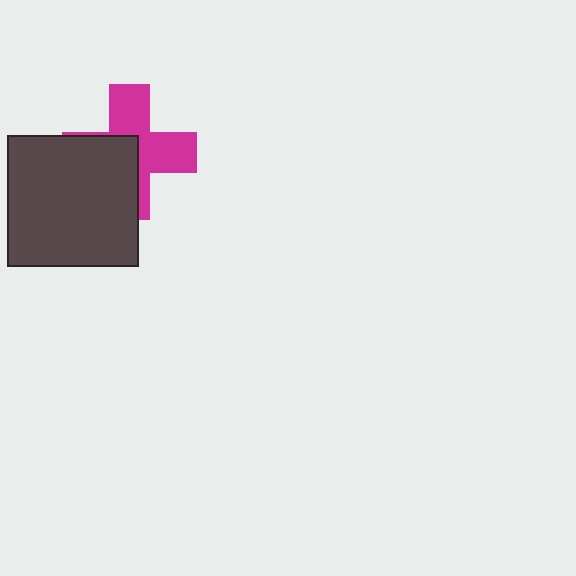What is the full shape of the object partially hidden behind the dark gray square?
The partially hidden object is a magenta cross.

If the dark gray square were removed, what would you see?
You would see the complete magenta cross.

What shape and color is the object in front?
The object in front is a dark gray square.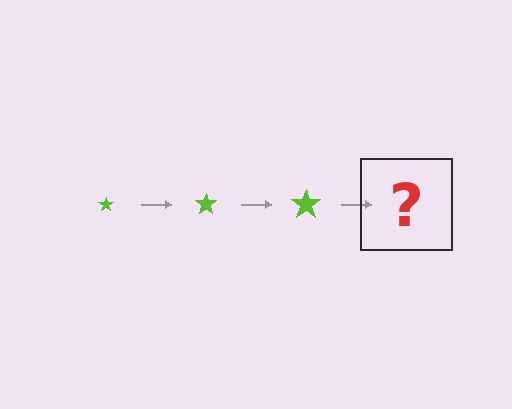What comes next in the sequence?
The next element should be a lime star, larger than the previous one.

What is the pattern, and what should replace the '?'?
The pattern is that the star gets progressively larger each step. The '?' should be a lime star, larger than the previous one.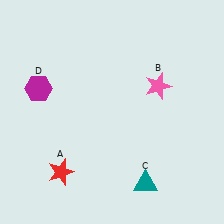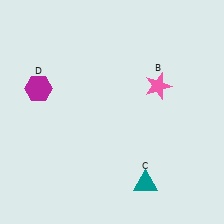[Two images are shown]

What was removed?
The red star (A) was removed in Image 2.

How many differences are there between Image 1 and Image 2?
There is 1 difference between the two images.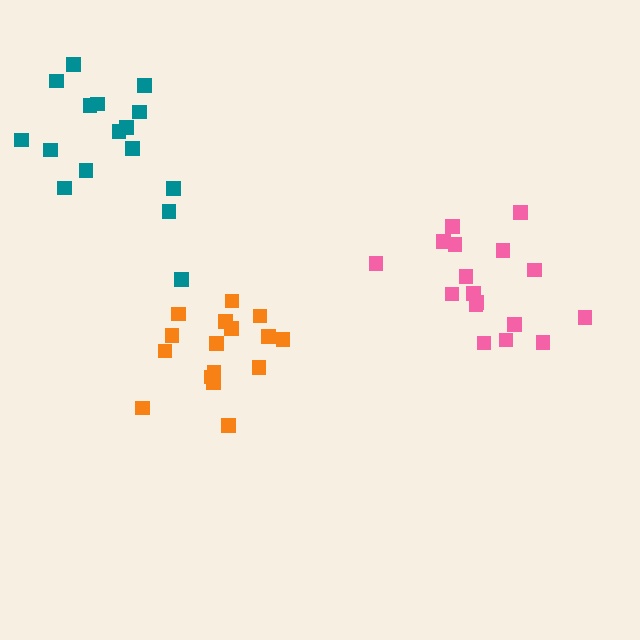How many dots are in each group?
Group 1: 16 dots, Group 2: 17 dots, Group 3: 16 dots (49 total).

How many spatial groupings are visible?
There are 3 spatial groupings.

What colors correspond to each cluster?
The clusters are colored: orange, pink, teal.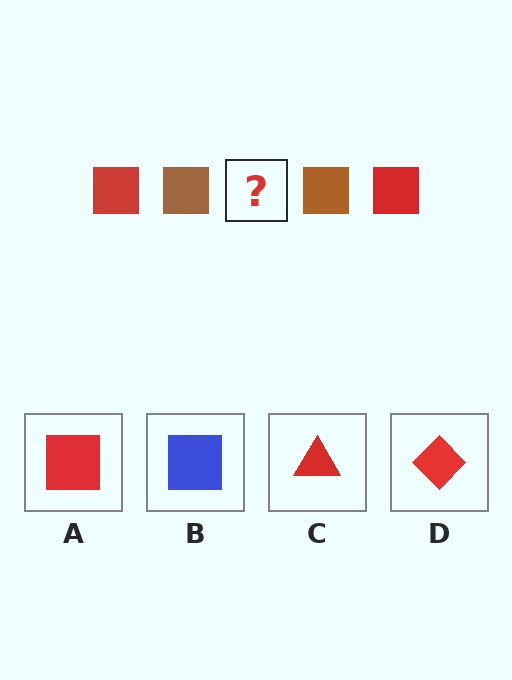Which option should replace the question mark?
Option A.